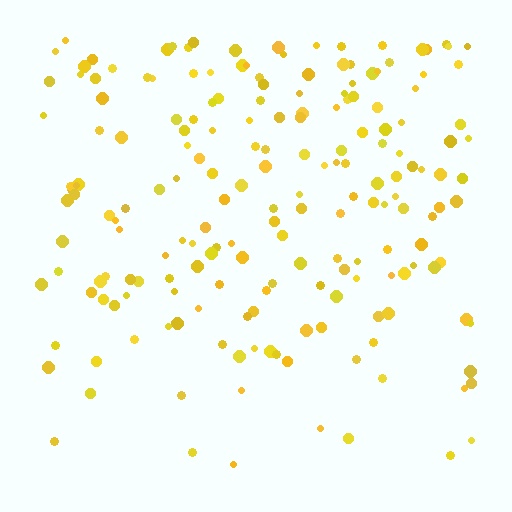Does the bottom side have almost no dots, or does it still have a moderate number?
Still a moderate number, just noticeably fewer than the top.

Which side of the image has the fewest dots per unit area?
The bottom.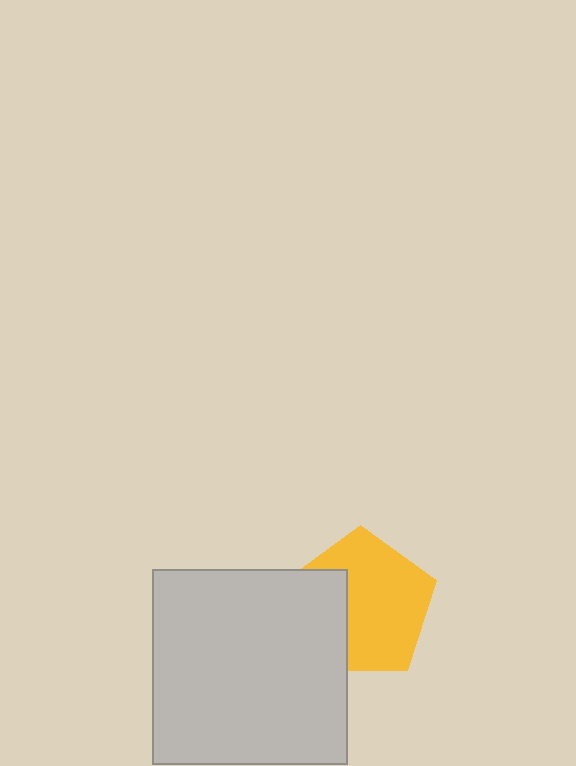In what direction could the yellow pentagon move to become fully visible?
The yellow pentagon could move right. That would shift it out from behind the light gray square entirely.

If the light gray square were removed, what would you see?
You would see the complete yellow pentagon.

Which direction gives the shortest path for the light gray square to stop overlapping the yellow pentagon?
Moving left gives the shortest separation.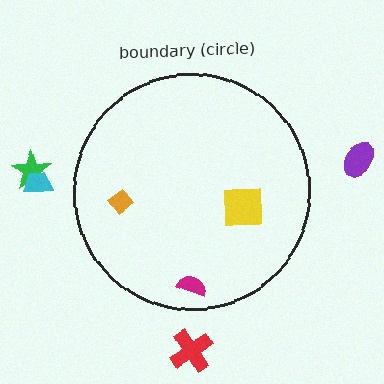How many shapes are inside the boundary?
3 inside, 4 outside.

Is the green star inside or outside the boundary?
Outside.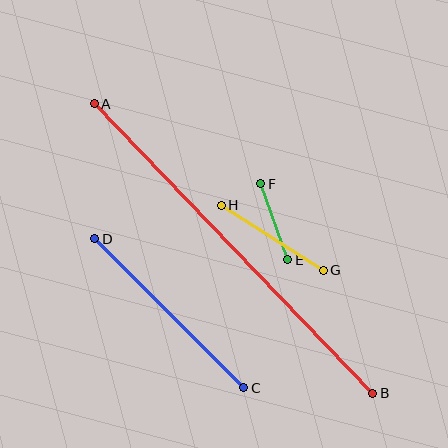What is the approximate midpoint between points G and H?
The midpoint is at approximately (272, 238) pixels.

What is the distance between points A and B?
The distance is approximately 402 pixels.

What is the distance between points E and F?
The distance is approximately 80 pixels.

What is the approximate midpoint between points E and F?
The midpoint is at approximately (274, 222) pixels.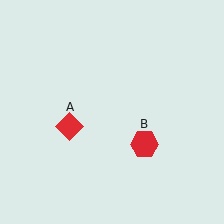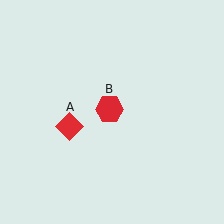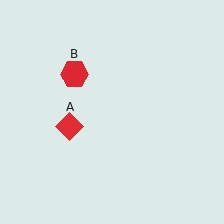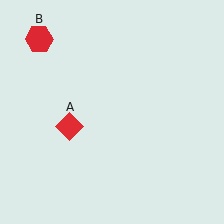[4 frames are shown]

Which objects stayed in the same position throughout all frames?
Red diamond (object A) remained stationary.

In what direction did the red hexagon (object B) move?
The red hexagon (object B) moved up and to the left.